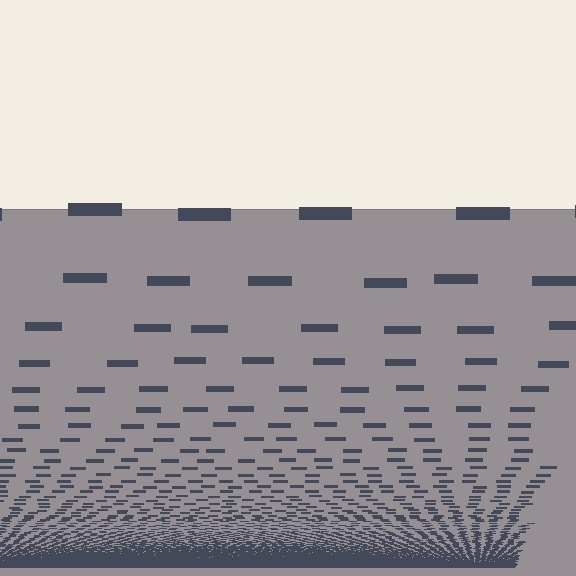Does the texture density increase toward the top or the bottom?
Density increases toward the bottom.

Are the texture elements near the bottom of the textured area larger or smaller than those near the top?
Smaller. The gradient is inverted — elements near the bottom are smaller and denser.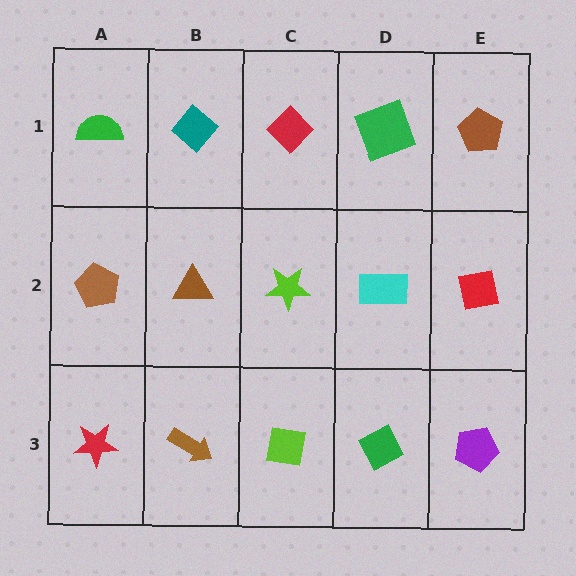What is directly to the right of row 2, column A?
A brown triangle.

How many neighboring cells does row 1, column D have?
3.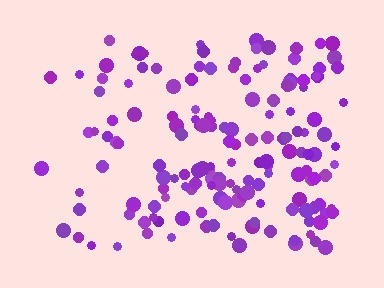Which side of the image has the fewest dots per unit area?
The left.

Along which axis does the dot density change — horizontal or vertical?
Horizontal.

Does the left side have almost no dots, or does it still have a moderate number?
Still a moderate number, just noticeably fewer than the right.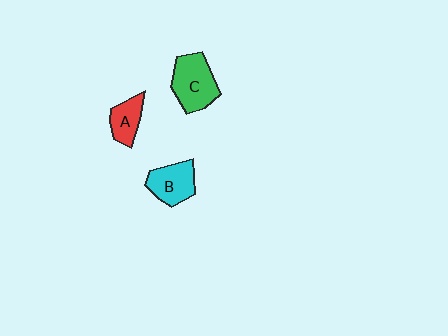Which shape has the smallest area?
Shape A (red).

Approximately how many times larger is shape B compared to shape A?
Approximately 1.4 times.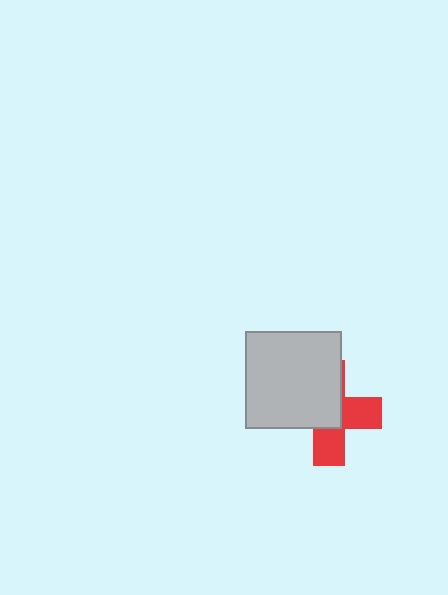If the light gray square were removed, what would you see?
You would see the complete red cross.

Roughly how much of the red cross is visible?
A small part of it is visible (roughly 45%).